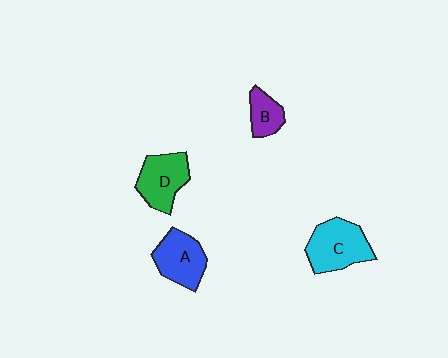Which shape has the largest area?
Shape C (cyan).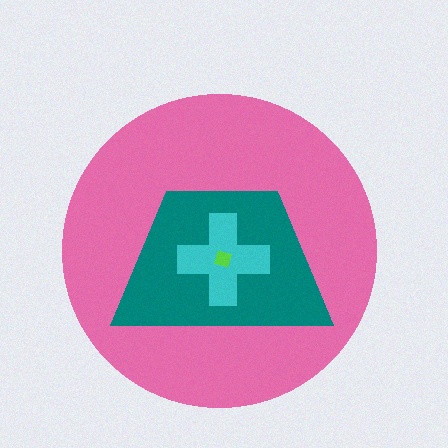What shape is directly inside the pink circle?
The teal trapezoid.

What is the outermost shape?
The pink circle.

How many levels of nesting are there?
4.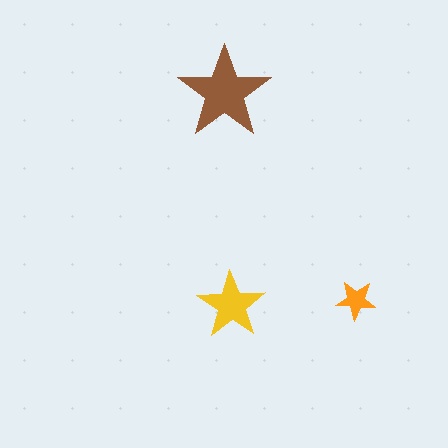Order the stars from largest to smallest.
the brown one, the yellow one, the orange one.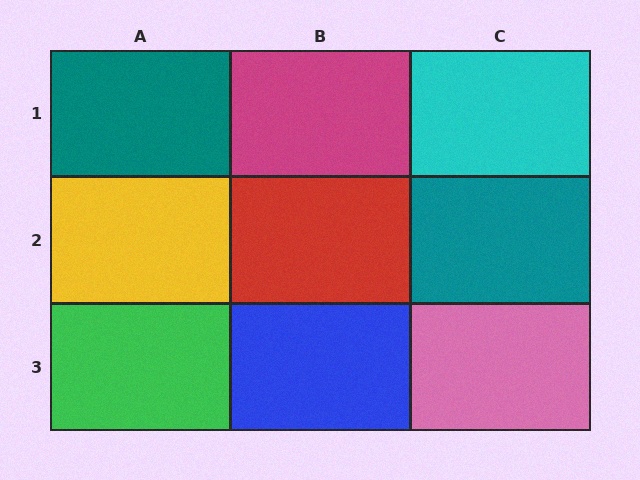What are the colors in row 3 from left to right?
Green, blue, pink.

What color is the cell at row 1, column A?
Teal.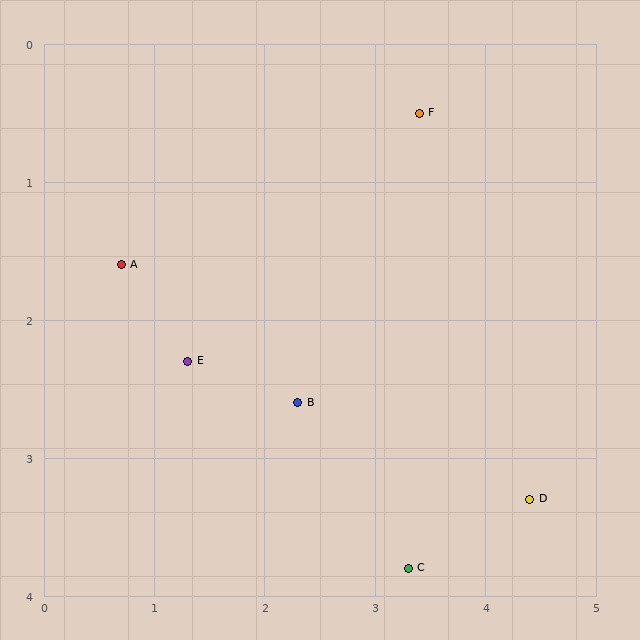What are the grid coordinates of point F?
Point F is at approximately (3.4, 0.5).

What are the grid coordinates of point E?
Point E is at approximately (1.3, 2.3).